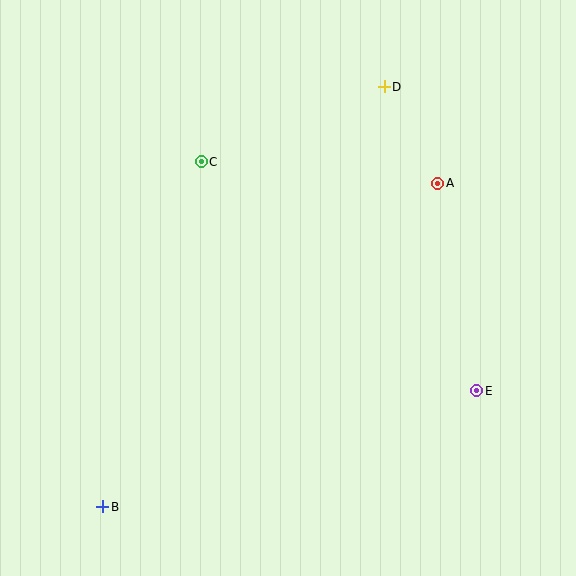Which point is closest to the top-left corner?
Point C is closest to the top-left corner.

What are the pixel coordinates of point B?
Point B is at (103, 507).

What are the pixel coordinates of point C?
Point C is at (201, 162).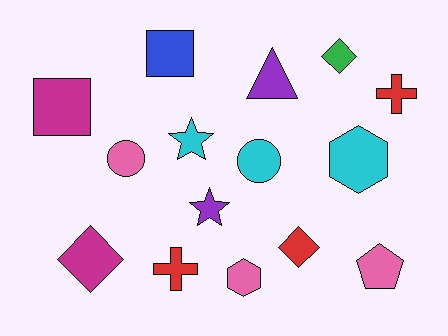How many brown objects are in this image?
There are no brown objects.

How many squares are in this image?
There are 2 squares.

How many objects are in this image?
There are 15 objects.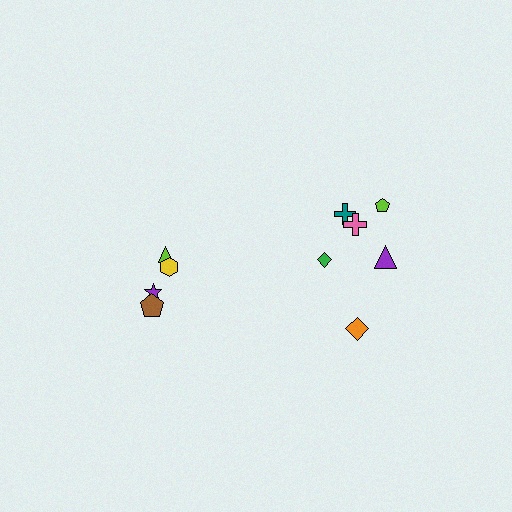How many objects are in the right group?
There are 6 objects.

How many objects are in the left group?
There are 4 objects.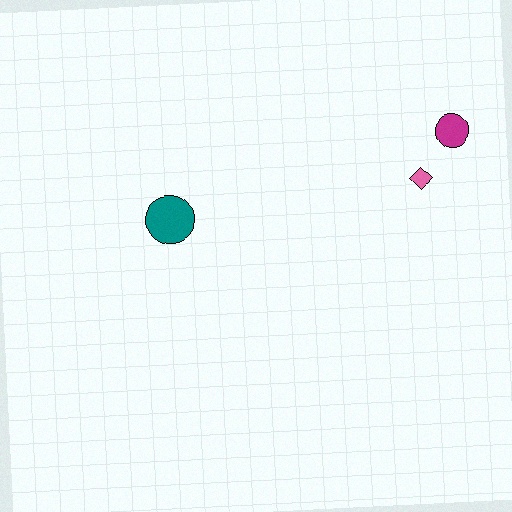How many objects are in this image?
There are 3 objects.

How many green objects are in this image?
There are no green objects.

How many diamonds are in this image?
There is 1 diamond.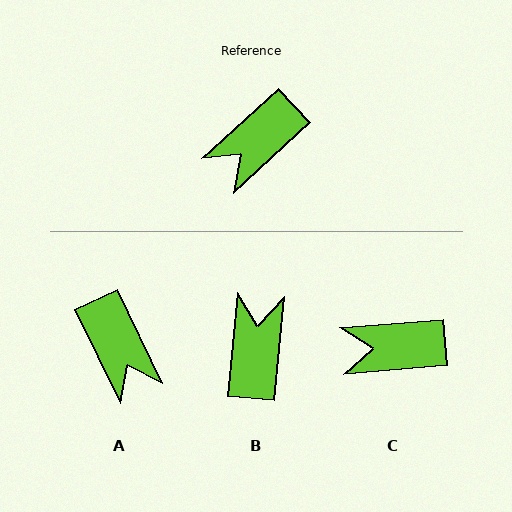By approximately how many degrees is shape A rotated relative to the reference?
Approximately 73 degrees counter-clockwise.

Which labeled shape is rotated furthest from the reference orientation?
B, about 138 degrees away.